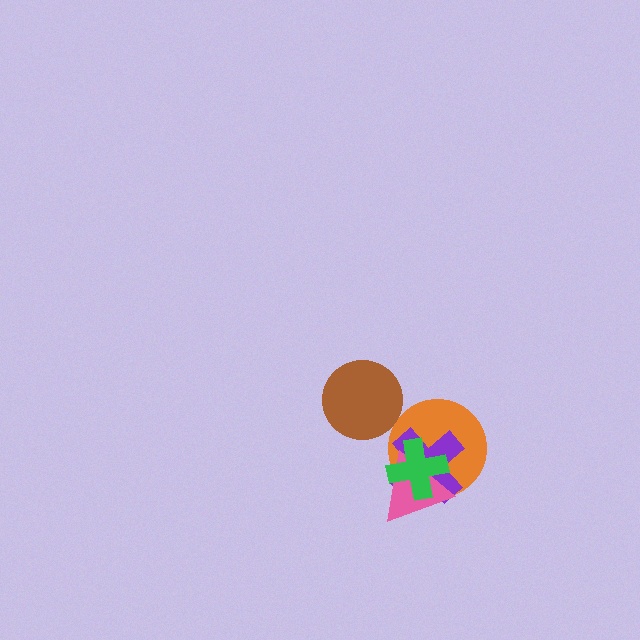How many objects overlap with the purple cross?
3 objects overlap with the purple cross.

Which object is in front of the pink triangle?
The green cross is in front of the pink triangle.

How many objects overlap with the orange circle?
3 objects overlap with the orange circle.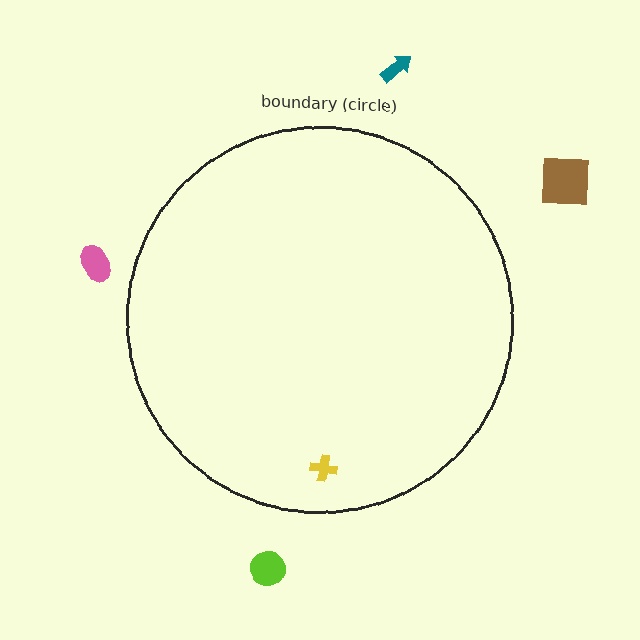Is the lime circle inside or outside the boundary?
Outside.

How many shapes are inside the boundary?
1 inside, 4 outside.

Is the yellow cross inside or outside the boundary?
Inside.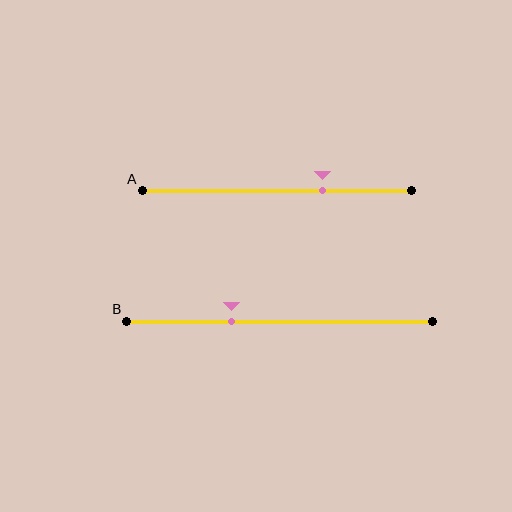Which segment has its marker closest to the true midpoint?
Segment B has its marker closest to the true midpoint.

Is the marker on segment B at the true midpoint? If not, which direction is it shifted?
No, the marker on segment B is shifted to the left by about 16% of the segment length.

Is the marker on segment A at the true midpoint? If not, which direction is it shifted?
No, the marker on segment A is shifted to the right by about 17% of the segment length.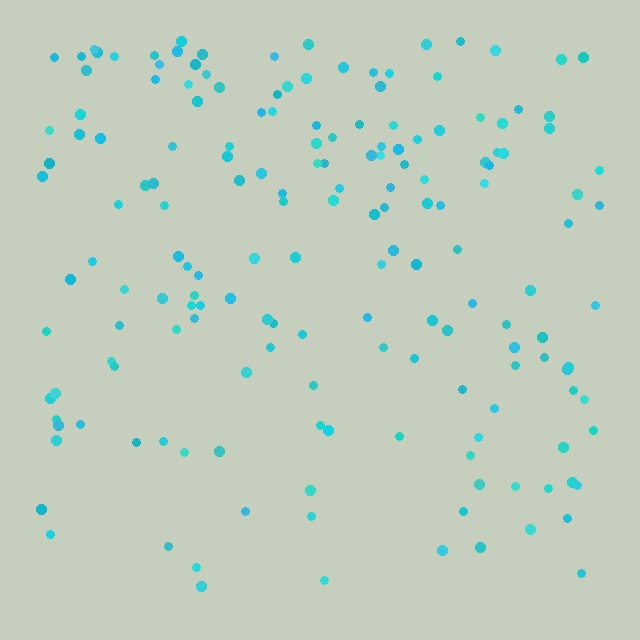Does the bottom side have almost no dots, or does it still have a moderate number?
Still a moderate number, just noticeably fewer than the top.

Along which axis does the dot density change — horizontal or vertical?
Vertical.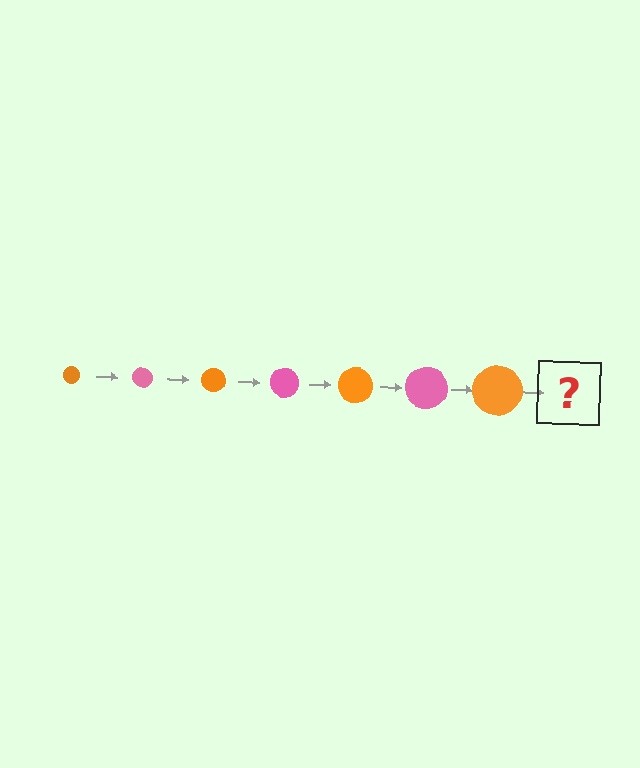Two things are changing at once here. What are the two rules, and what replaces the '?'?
The two rules are that the circle grows larger each step and the color cycles through orange and pink. The '?' should be a pink circle, larger than the previous one.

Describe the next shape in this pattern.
It should be a pink circle, larger than the previous one.